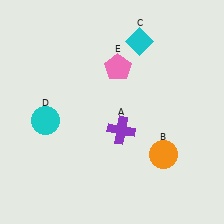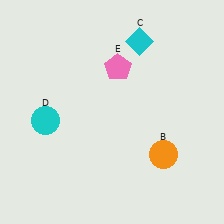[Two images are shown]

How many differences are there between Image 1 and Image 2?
There is 1 difference between the two images.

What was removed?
The purple cross (A) was removed in Image 2.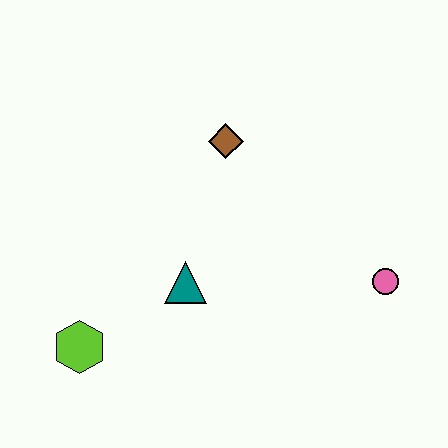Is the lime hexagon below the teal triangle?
Yes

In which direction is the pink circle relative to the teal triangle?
The pink circle is to the right of the teal triangle.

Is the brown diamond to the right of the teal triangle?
Yes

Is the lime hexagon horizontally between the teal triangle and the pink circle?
No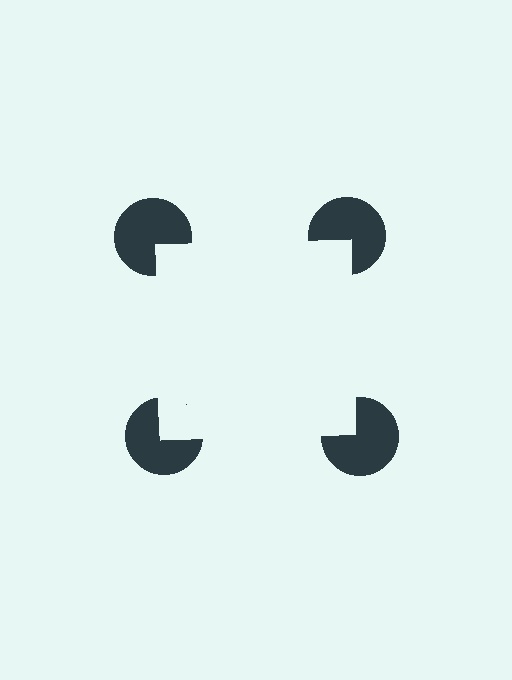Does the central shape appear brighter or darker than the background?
It typically appears slightly brighter than the background, even though no actual brightness change is drawn.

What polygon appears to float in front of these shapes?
An illusory square — its edges are inferred from the aligned wedge cuts in the pac-man discs, not physically drawn.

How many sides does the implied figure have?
4 sides.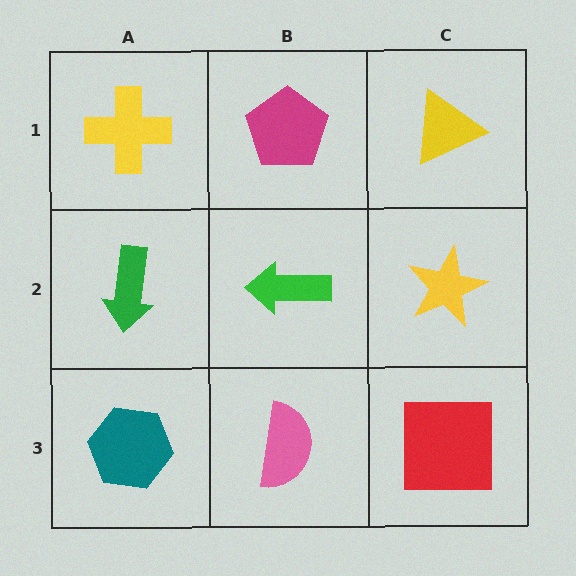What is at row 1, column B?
A magenta pentagon.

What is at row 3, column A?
A teal hexagon.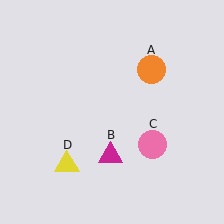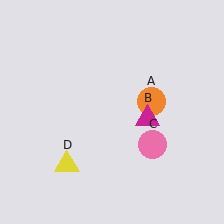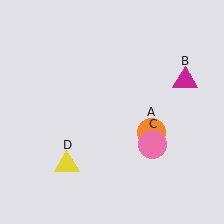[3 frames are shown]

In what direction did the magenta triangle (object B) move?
The magenta triangle (object B) moved up and to the right.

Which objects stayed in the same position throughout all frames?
Pink circle (object C) and yellow triangle (object D) remained stationary.